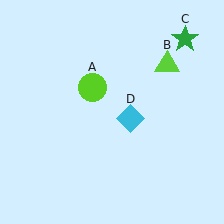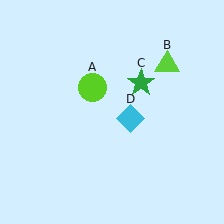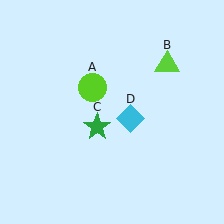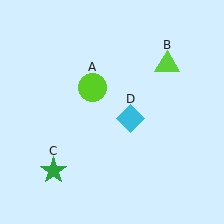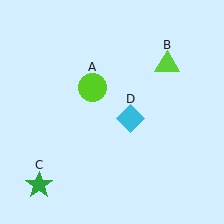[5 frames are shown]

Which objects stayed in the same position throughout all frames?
Lime circle (object A) and lime triangle (object B) and cyan diamond (object D) remained stationary.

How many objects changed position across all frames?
1 object changed position: green star (object C).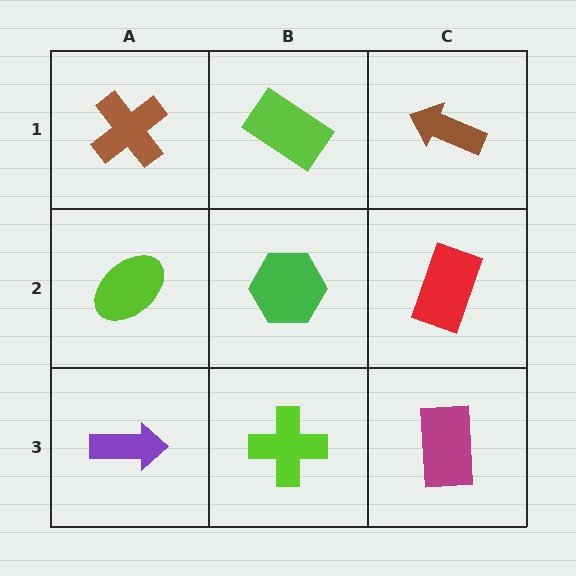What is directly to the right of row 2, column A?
A green hexagon.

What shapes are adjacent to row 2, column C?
A brown arrow (row 1, column C), a magenta rectangle (row 3, column C), a green hexagon (row 2, column B).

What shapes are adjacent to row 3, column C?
A red rectangle (row 2, column C), a lime cross (row 3, column B).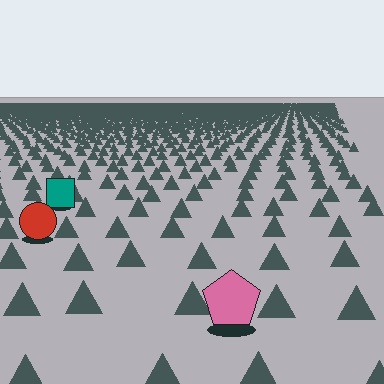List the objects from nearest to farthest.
From nearest to farthest: the pink pentagon, the red circle, the teal square.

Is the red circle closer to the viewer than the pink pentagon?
No. The pink pentagon is closer — you can tell from the texture gradient: the ground texture is coarser near it.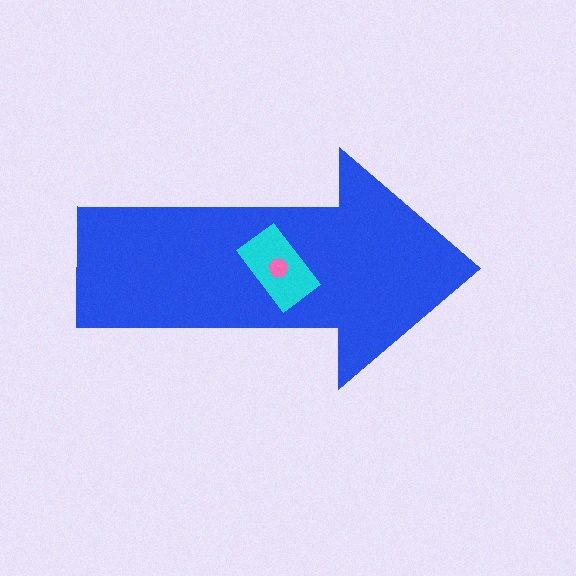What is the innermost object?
The pink hexagon.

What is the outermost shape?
The blue arrow.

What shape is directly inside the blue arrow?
The cyan rectangle.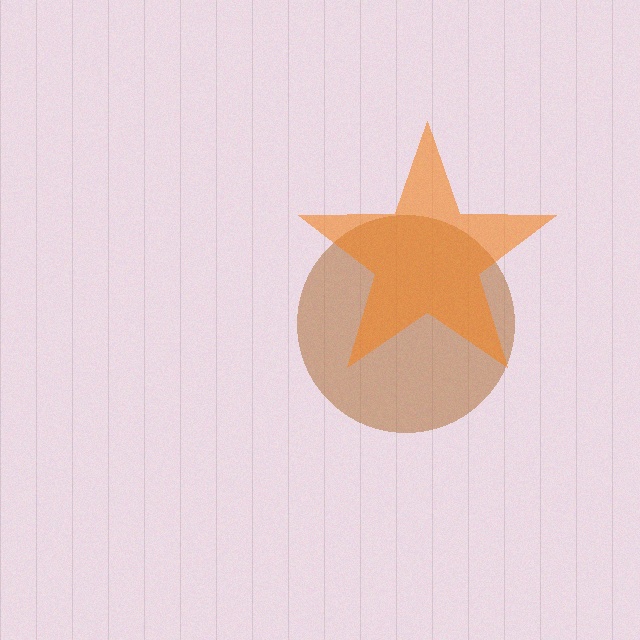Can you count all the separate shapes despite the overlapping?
Yes, there are 2 separate shapes.